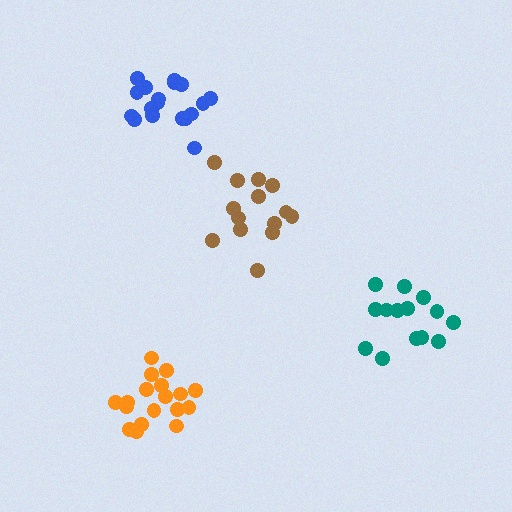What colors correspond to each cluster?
The clusters are colored: blue, brown, teal, orange.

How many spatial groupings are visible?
There are 4 spatial groupings.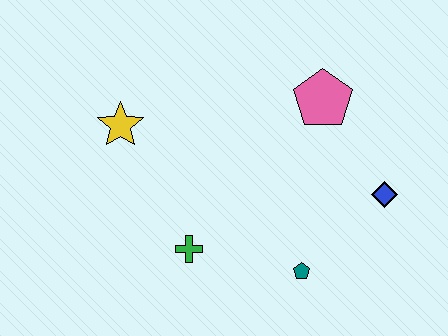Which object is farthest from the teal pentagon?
The yellow star is farthest from the teal pentagon.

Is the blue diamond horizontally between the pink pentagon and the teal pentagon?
No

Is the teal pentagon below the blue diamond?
Yes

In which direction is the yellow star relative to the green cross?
The yellow star is above the green cross.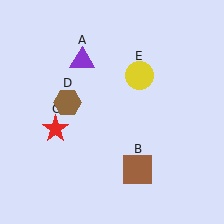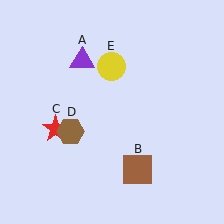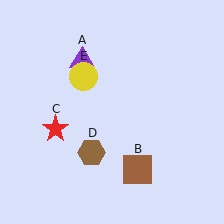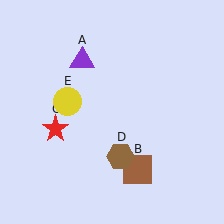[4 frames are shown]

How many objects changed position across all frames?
2 objects changed position: brown hexagon (object D), yellow circle (object E).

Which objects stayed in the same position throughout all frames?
Purple triangle (object A) and brown square (object B) and red star (object C) remained stationary.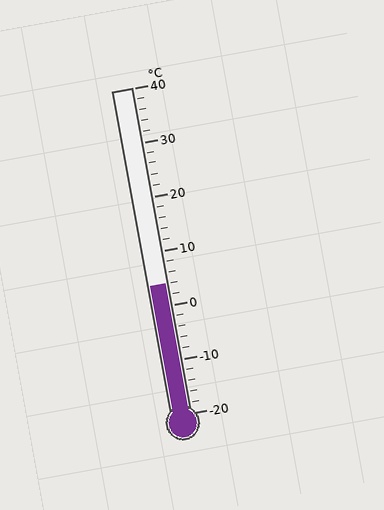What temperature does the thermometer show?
The thermometer shows approximately 4°C.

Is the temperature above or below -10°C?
The temperature is above -10°C.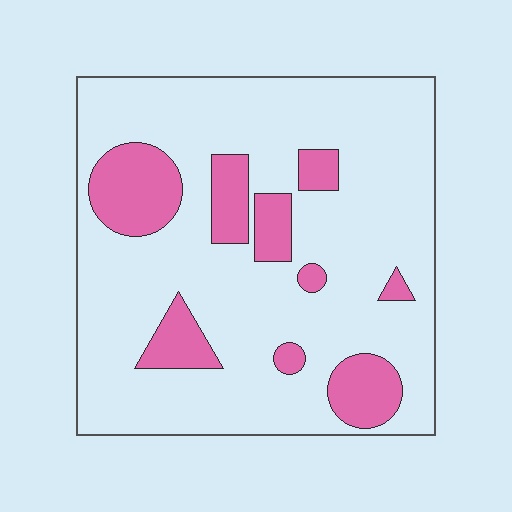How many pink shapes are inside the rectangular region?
9.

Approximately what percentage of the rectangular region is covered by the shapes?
Approximately 20%.